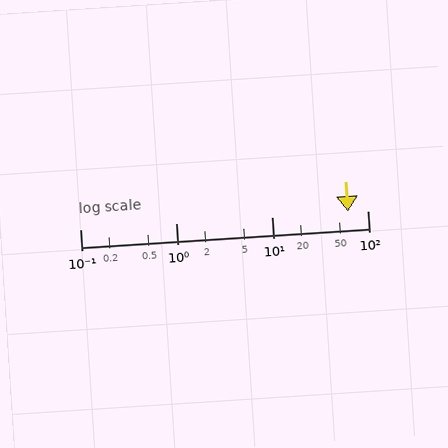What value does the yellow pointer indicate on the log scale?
The pointer indicates approximately 62.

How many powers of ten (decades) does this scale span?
The scale spans 3 decades, from 0.1 to 100.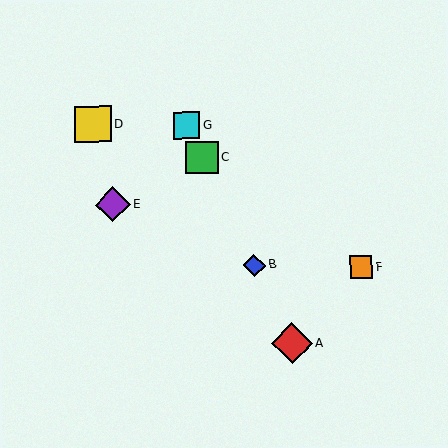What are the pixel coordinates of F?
Object F is at (361, 267).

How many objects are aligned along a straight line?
4 objects (A, B, C, G) are aligned along a straight line.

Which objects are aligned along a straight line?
Objects A, B, C, G are aligned along a straight line.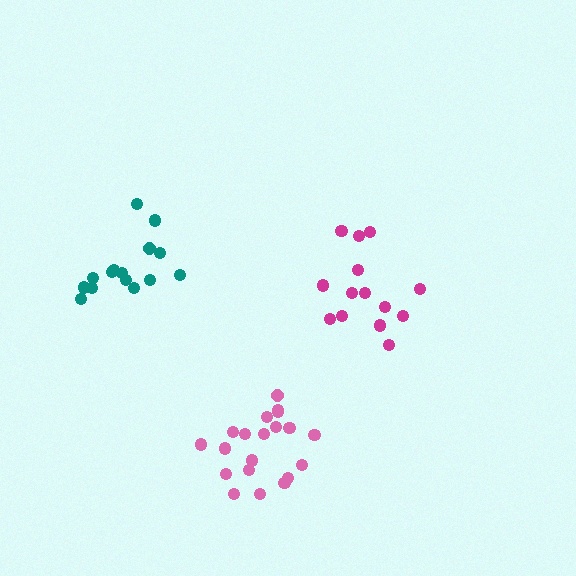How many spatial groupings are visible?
There are 3 spatial groupings.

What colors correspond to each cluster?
The clusters are colored: magenta, teal, pink.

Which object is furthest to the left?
The teal cluster is leftmost.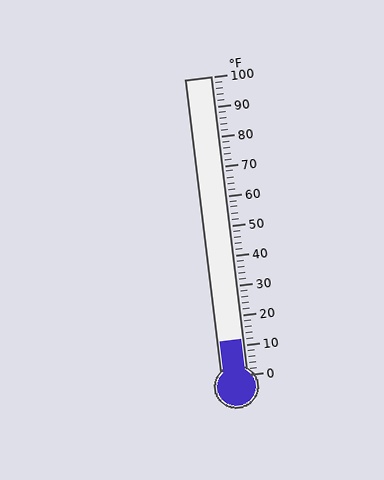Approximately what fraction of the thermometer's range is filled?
The thermometer is filled to approximately 10% of its range.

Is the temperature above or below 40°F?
The temperature is below 40°F.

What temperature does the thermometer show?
The thermometer shows approximately 12°F.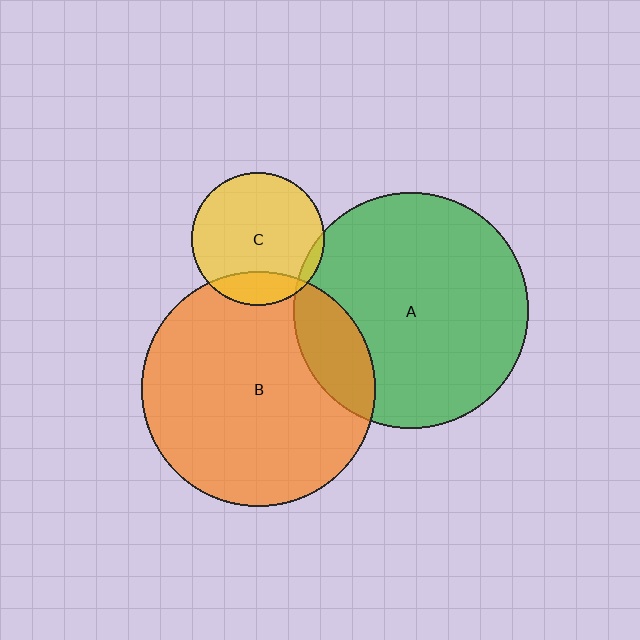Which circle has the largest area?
Circle A (green).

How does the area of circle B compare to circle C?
Approximately 3.1 times.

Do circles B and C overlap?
Yes.